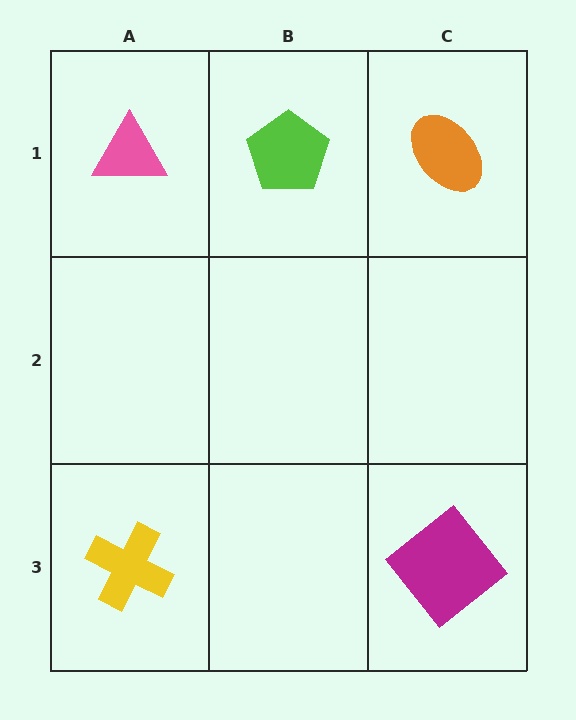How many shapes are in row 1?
3 shapes.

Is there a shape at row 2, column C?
No, that cell is empty.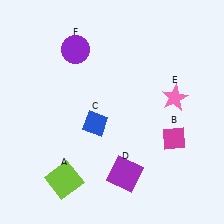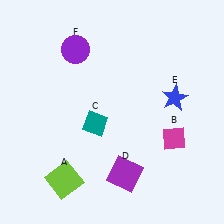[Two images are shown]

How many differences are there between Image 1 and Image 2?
There are 2 differences between the two images.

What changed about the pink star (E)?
In Image 1, E is pink. In Image 2, it changed to blue.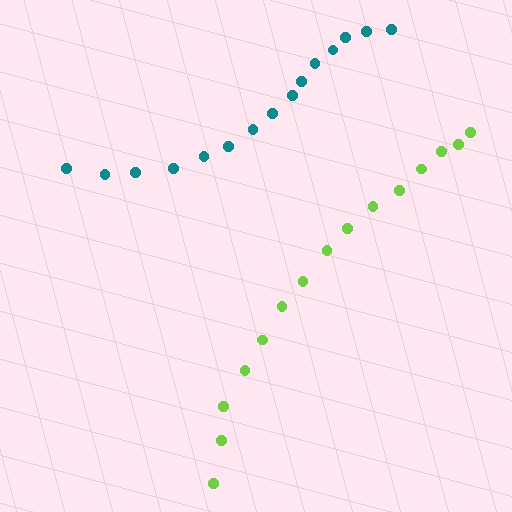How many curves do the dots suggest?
There are 2 distinct paths.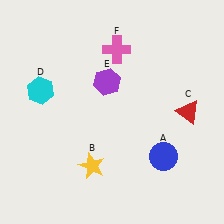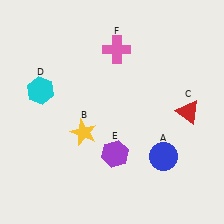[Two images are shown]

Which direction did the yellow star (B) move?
The yellow star (B) moved up.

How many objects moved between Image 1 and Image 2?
2 objects moved between the two images.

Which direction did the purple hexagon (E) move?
The purple hexagon (E) moved down.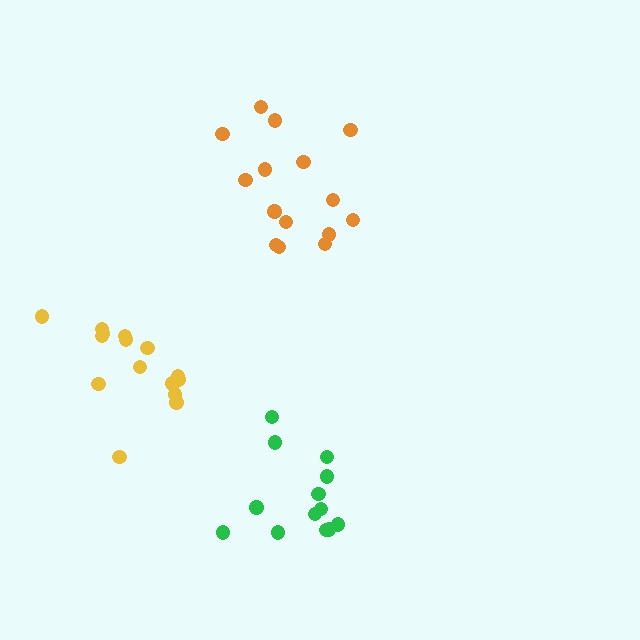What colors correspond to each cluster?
The clusters are colored: yellow, orange, green.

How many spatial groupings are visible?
There are 3 spatial groupings.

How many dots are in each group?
Group 1: 15 dots, Group 2: 15 dots, Group 3: 13 dots (43 total).